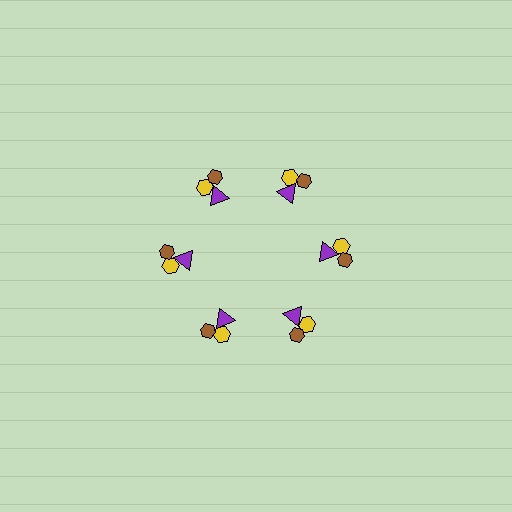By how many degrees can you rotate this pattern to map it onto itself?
The pattern maps onto itself every 60 degrees of rotation.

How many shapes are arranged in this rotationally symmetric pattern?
There are 18 shapes, arranged in 6 groups of 3.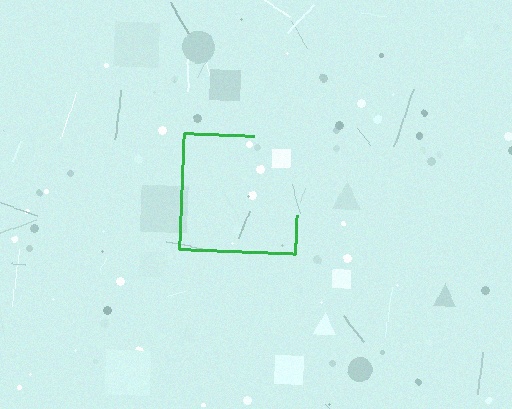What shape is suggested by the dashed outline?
The dashed outline suggests a square.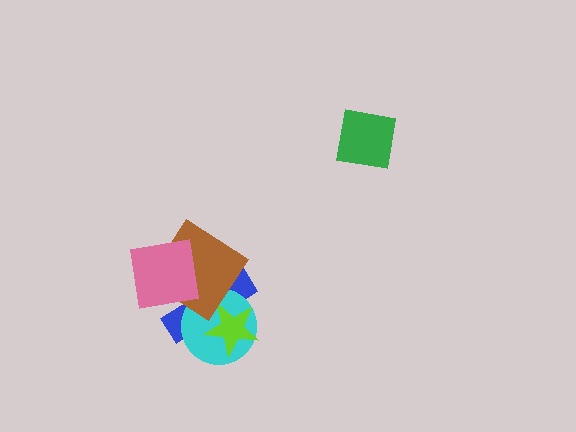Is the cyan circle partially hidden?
Yes, it is partially covered by another shape.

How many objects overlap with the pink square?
2 objects overlap with the pink square.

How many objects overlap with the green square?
0 objects overlap with the green square.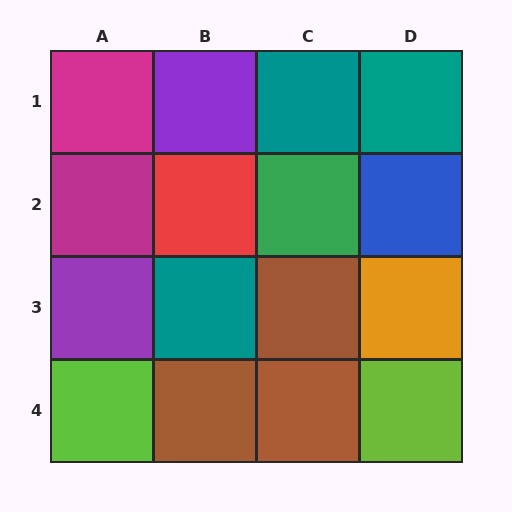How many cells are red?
1 cell is red.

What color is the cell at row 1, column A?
Magenta.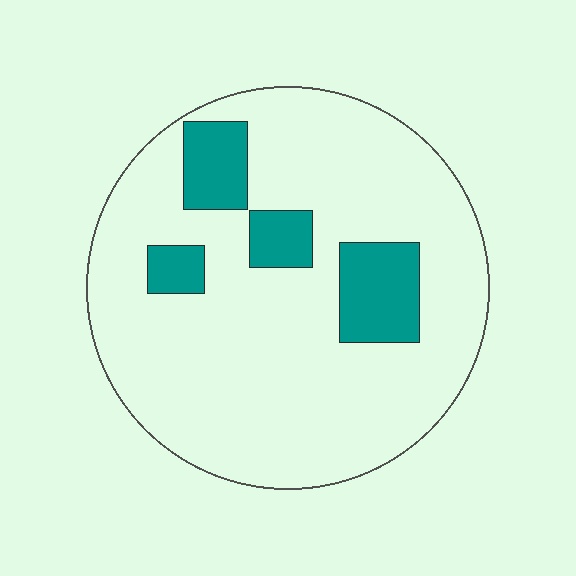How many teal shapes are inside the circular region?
4.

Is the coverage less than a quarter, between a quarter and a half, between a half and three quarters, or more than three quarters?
Less than a quarter.